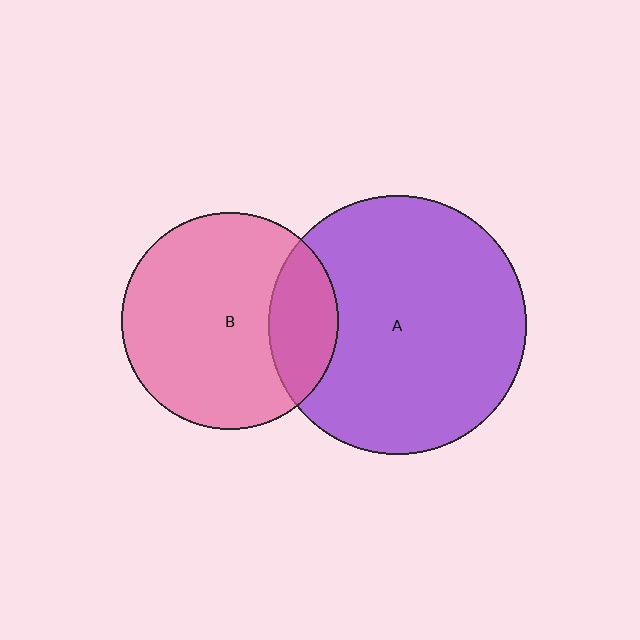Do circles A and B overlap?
Yes.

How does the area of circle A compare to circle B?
Approximately 1.4 times.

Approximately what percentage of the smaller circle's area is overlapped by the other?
Approximately 20%.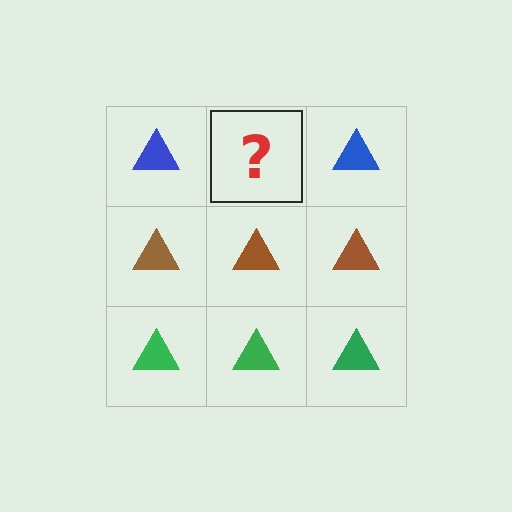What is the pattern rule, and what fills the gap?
The rule is that each row has a consistent color. The gap should be filled with a blue triangle.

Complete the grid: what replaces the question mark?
The question mark should be replaced with a blue triangle.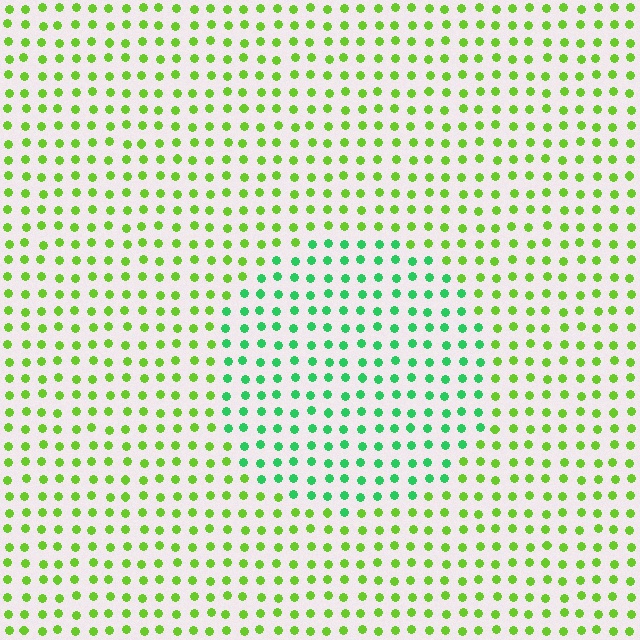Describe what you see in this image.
The image is filled with small lime elements in a uniform arrangement. A circle-shaped region is visible where the elements are tinted to a slightly different hue, forming a subtle color boundary.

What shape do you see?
I see a circle.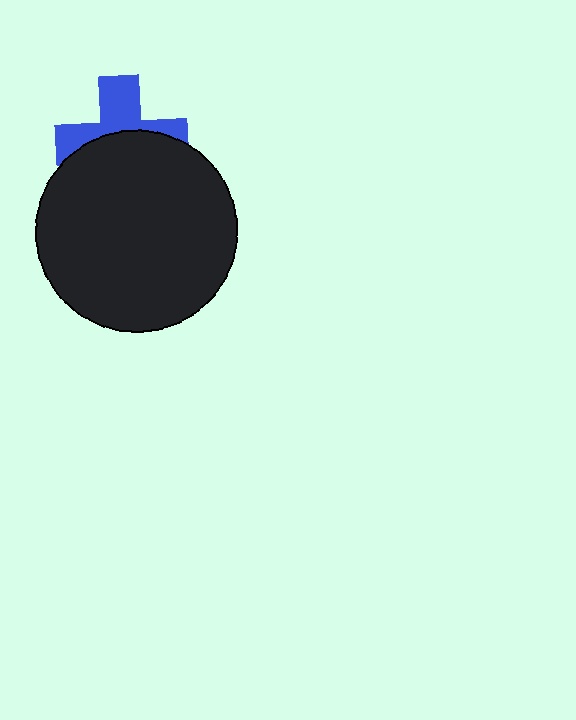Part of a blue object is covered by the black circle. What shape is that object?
It is a cross.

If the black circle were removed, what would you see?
You would see the complete blue cross.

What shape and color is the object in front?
The object in front is a black circle.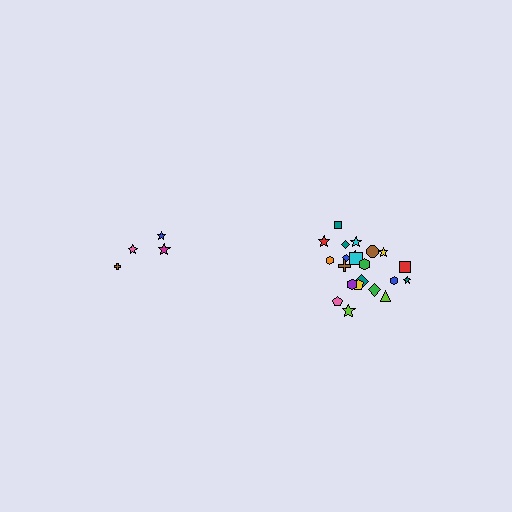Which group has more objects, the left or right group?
The right group.